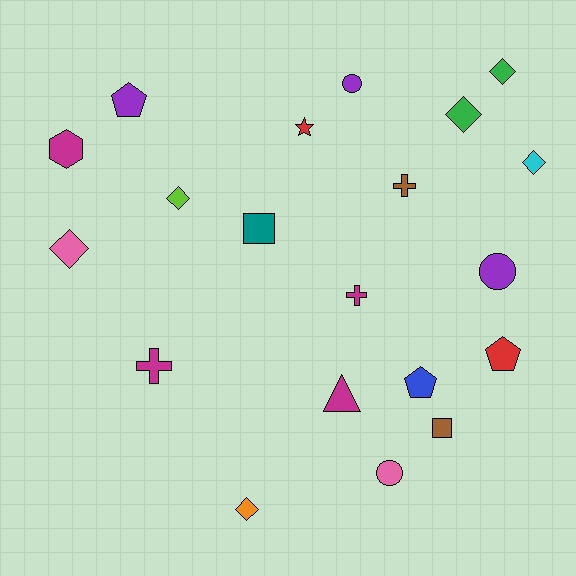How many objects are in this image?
There are 20 objects.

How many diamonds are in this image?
There are 6 diamonds.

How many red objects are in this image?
There are 2 red objects.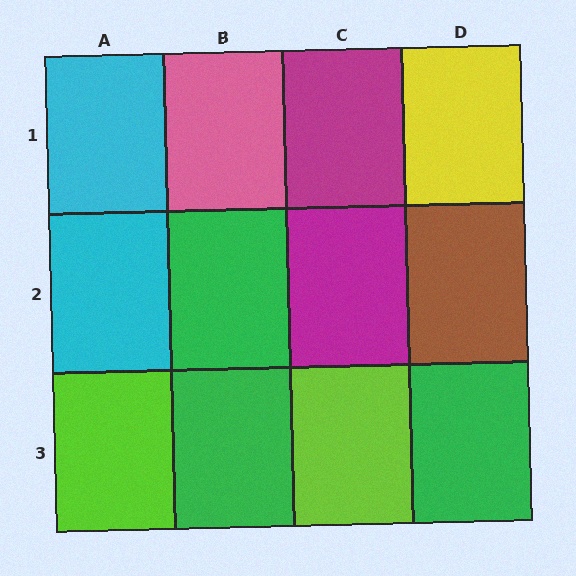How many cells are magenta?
2 cells are magenta.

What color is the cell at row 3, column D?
Green.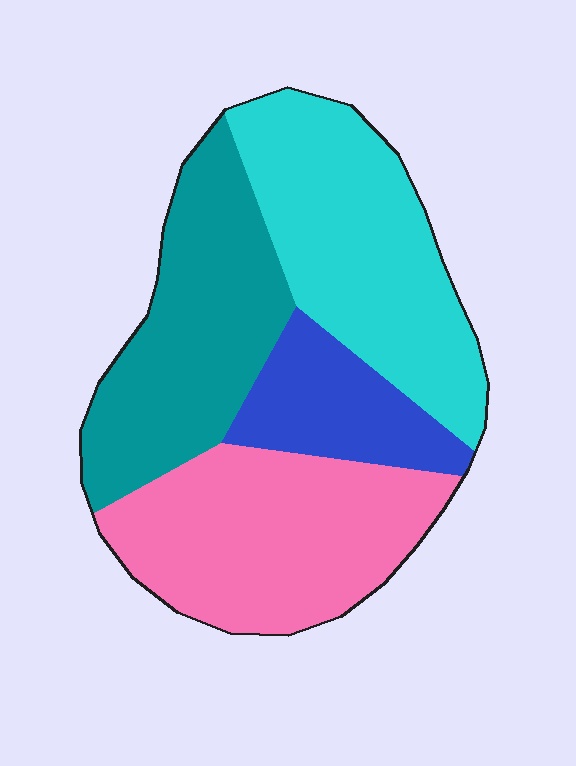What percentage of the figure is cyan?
Cyan covers around 30% of the figure.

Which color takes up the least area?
Blue, at roughly 15%.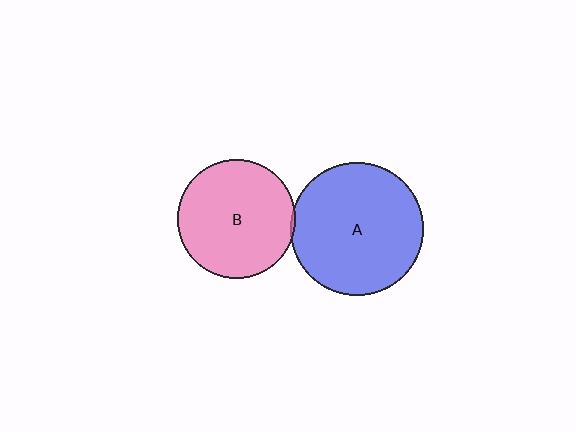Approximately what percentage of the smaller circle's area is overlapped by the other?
Approximately 5%.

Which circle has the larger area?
Circle A (blue).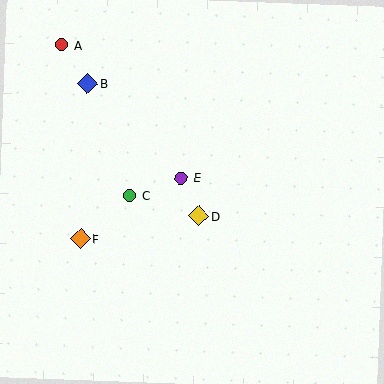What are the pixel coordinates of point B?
Point B is at (87, 84).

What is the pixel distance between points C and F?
The distance between C and F is 65 pixels.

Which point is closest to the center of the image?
Point E at (181, 178) is closest to the center.